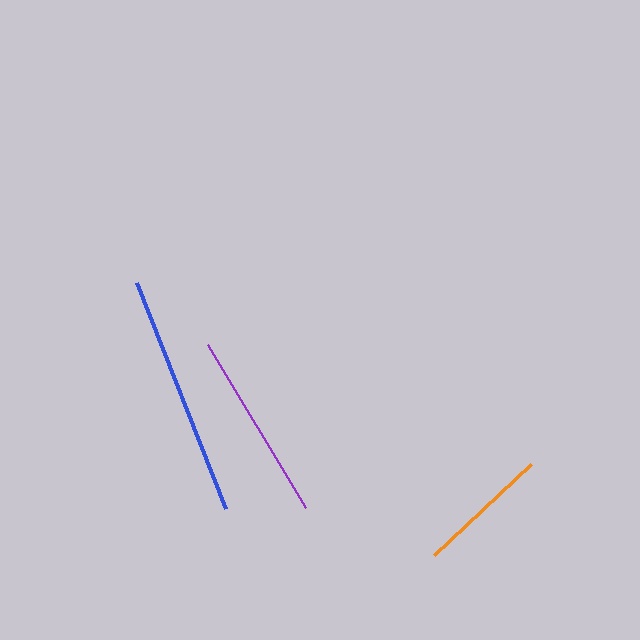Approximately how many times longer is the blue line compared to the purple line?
The blue line is approximately 1.3 times the length of the purple line.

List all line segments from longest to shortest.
From longest to shortest: blue, purple, orange.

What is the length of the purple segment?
The purple segment is approximately 191 pixels long.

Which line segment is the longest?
The blue line is the longest at approximately 243 pixels.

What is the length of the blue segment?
The blue segment is approximately 243 pixels long.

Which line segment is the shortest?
The orange line is the shortest at approximately 133 pixels.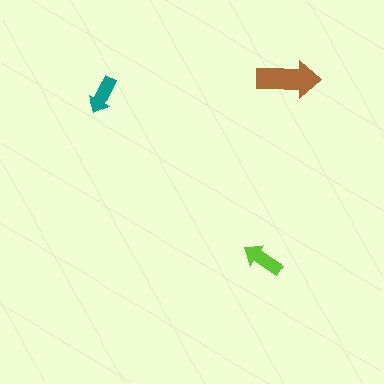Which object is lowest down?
The lime arrow is bottommost.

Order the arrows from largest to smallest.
the brown one, the lime one, the teal one.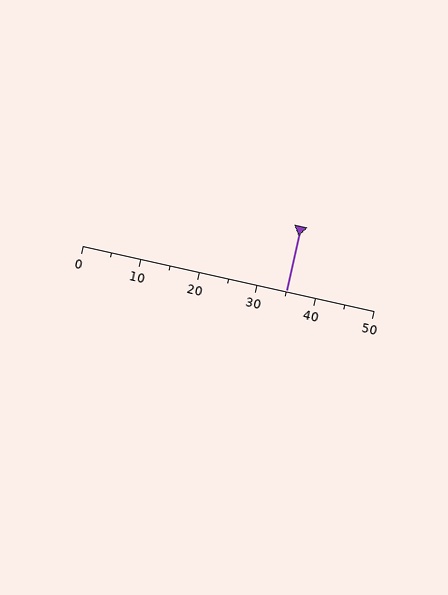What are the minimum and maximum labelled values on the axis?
The axis runs from 0 to 50.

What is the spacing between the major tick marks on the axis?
The major ticks are spaced 10 apart.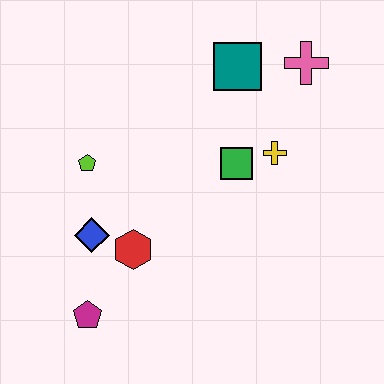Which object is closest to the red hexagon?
The blue diamond is closest to the red hexagon.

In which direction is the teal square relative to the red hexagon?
The teal square is above the red hexagon.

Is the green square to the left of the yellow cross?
Yes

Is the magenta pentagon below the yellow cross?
Yes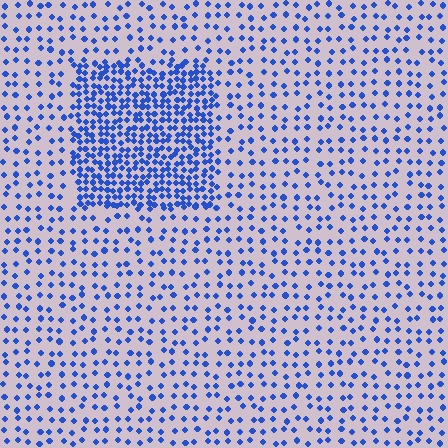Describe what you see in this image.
The image contains small blue elements arranged at two different densities. A rectangle-shaped region is visible where the elements are more densely packed than the surrounding area.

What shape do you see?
I see a rectangle.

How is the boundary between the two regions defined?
The boundary is defined by a change in element density (approximately 2.6x ratio). All elements are the same color, size, and shape.